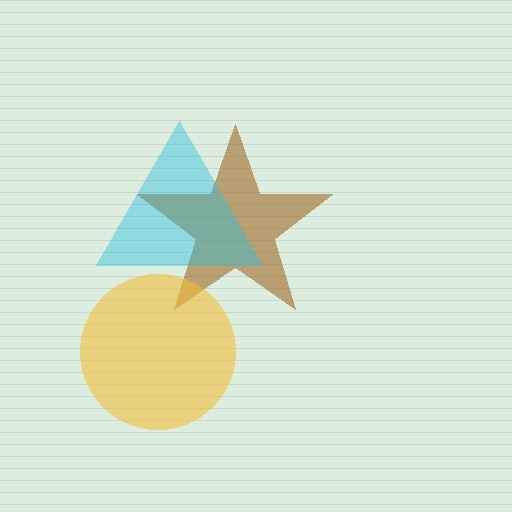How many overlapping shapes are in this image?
There are 3 overlapping shapes in the image.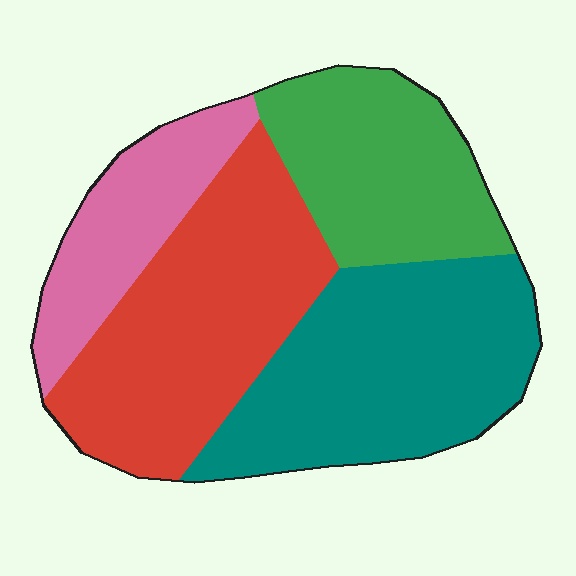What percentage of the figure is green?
Green takes up about one fifth (1/5) of the figure.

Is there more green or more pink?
Green.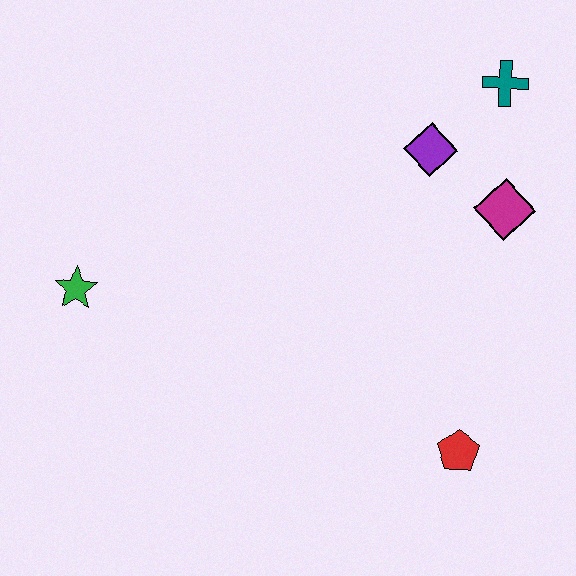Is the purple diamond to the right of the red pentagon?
No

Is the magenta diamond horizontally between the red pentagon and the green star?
No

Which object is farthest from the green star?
The teal cross is farthest from the green star.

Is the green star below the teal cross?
Yes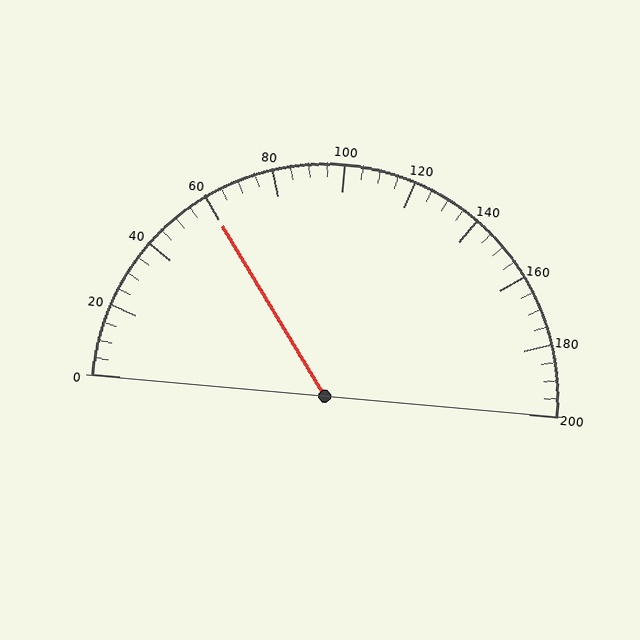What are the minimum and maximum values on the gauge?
The gauge ranges from 0 to 200.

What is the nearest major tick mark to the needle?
The nearest major tick mark is 60.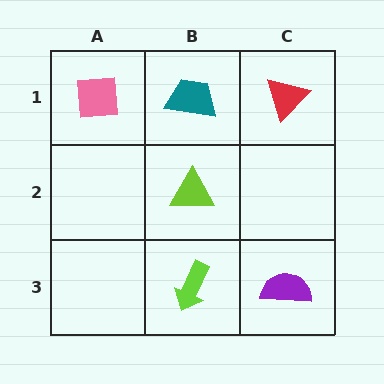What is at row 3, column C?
A purple semicircle.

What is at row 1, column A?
A pink square.